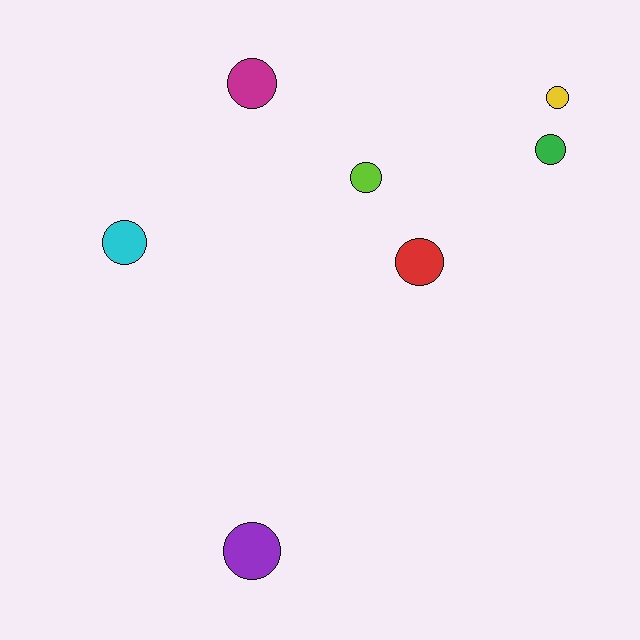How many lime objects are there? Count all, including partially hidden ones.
There is 1 lime object.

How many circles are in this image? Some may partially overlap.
There are 7 circles.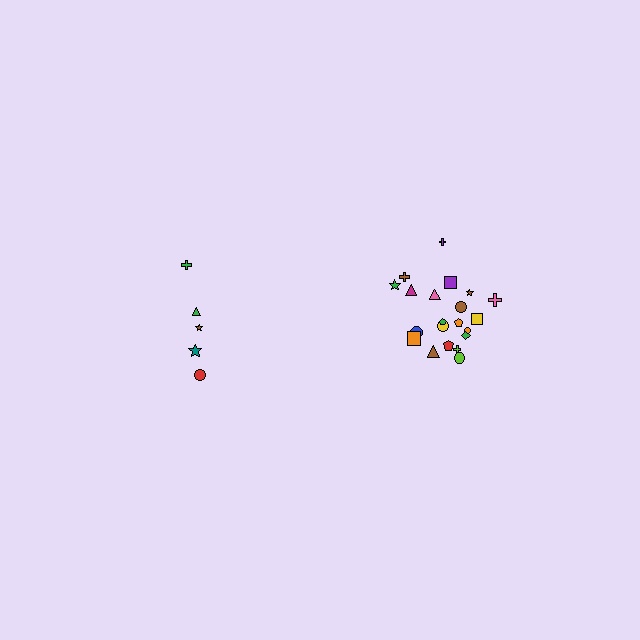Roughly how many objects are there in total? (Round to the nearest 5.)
Roughly 25 objects in total.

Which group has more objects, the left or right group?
The right group.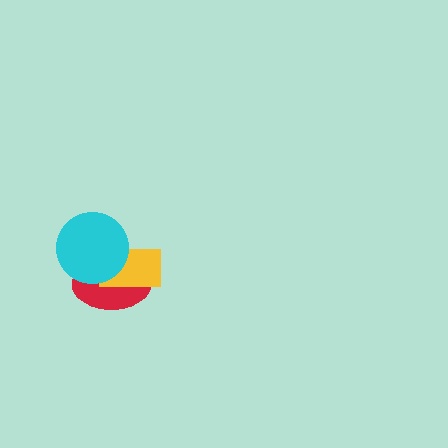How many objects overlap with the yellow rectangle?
2 objects overlap with the yellow rectangle.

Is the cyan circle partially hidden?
No, no other shape covers it.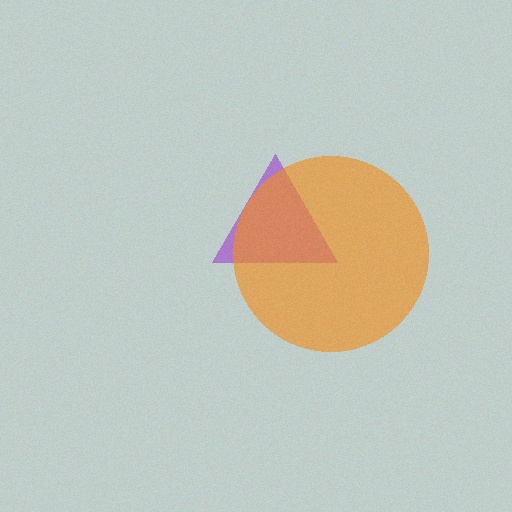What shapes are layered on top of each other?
The layered shapes are: a purple triangle, an orange circle.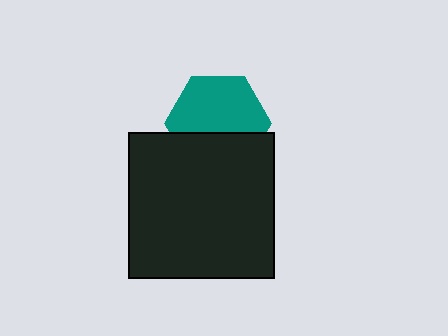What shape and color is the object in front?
The object in front is a black square.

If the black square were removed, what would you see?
You would see the complete teal hexagon.